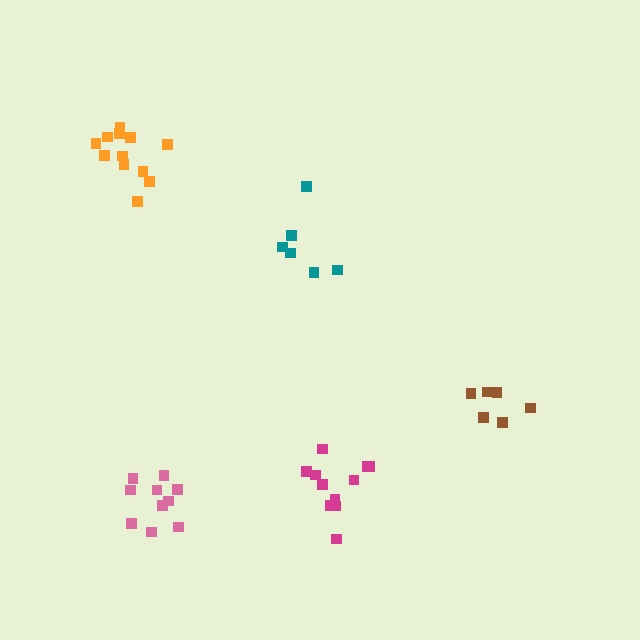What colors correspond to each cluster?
The clusters are colored: magenta, pink, brown, teal, orange.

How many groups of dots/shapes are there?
There are 5 groups.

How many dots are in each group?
Group 1: 11 dots, Group 2: 10 dots, Group 3: 6 dots, Group 4: 6 dots, Group 5: 12 dots (45 total).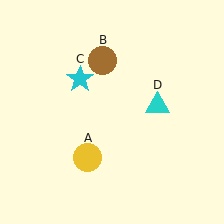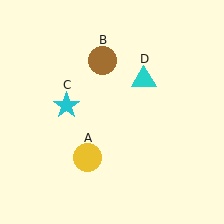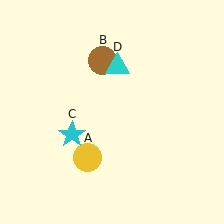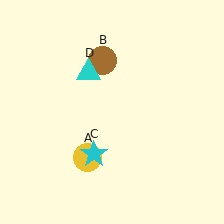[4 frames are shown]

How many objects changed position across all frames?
2 objects changed position: cyan star (object C), cyan triangle (object D).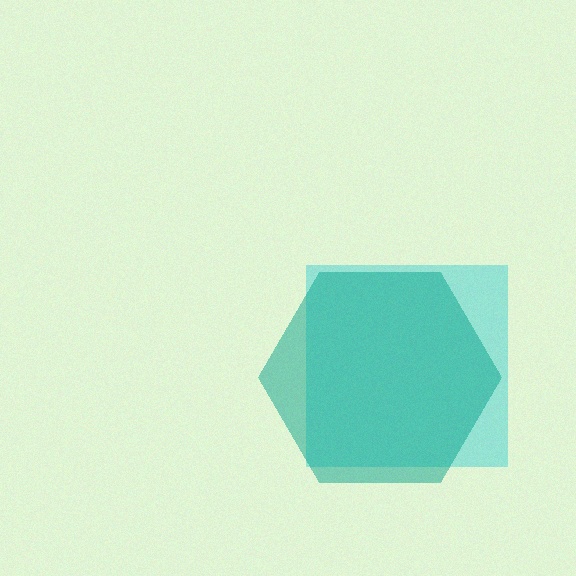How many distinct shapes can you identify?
There are 2 distinct shapes: a cyan square, a teal hexagon.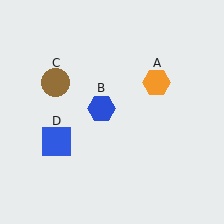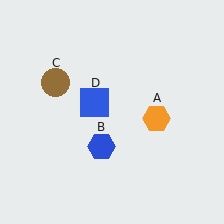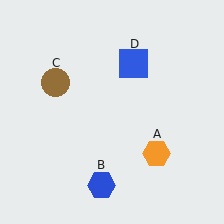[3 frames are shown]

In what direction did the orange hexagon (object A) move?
The orange hexagon (object A) moved down.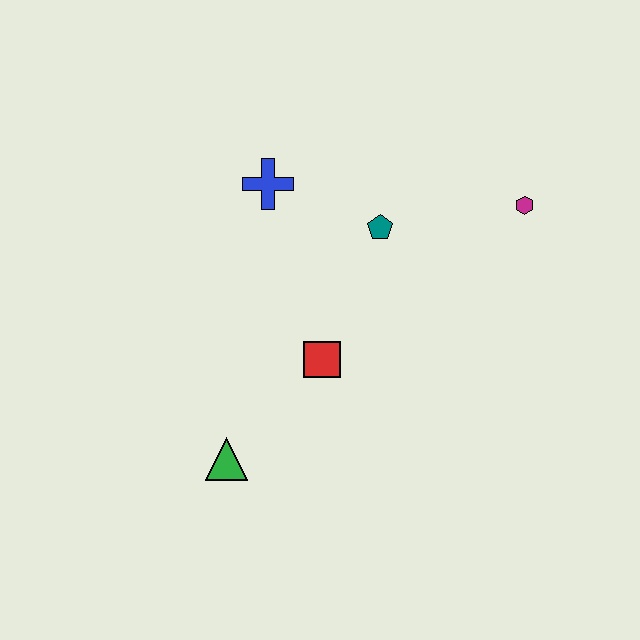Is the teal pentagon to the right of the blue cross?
Yes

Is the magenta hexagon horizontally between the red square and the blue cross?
No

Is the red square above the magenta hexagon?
No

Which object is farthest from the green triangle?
The magenta hexagon is farthest from the green triangle.